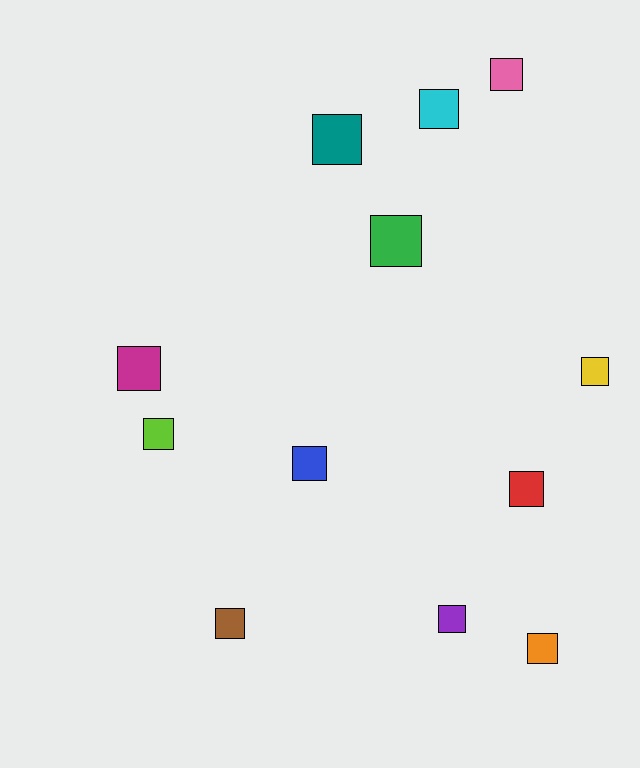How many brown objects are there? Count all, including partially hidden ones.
There is 1 brown object.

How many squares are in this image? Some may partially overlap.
There are 12 squares.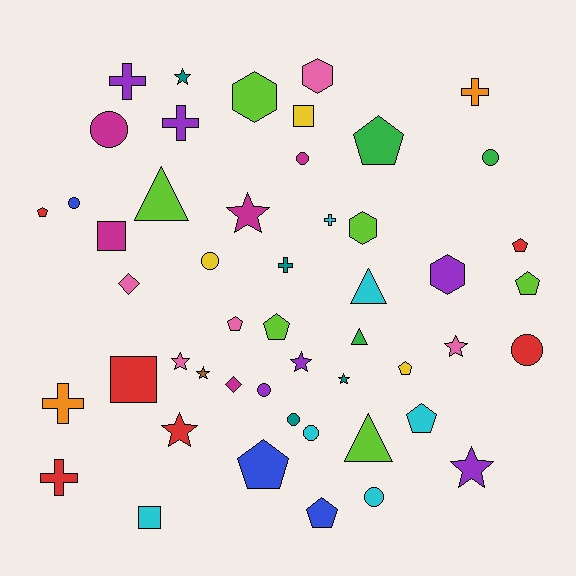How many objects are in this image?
There are 50 objects.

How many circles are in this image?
There are 10 circles.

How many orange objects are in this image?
There are 2 orange objects.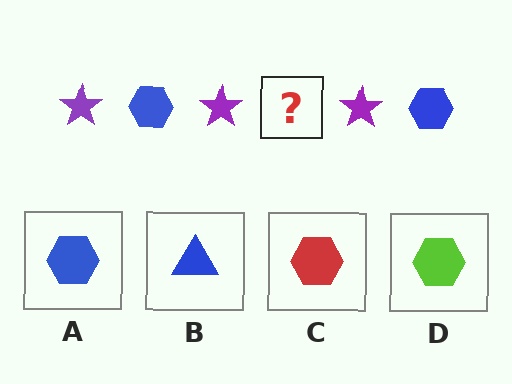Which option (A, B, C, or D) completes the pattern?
A.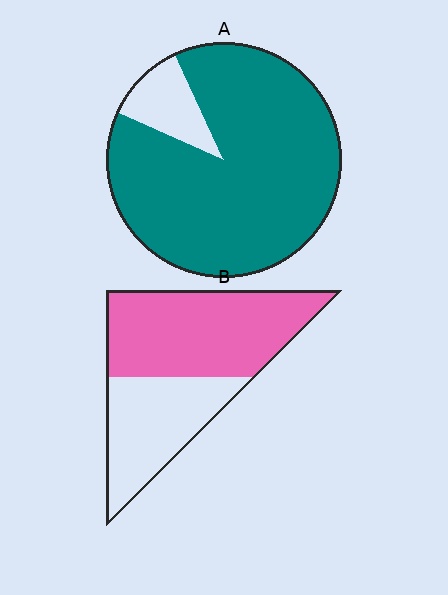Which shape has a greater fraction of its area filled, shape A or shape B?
Shape A.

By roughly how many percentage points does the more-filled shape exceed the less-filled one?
By roughly 30 percentage points (A over B).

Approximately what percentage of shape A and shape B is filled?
A is approximately 90% and B is approximately 60%.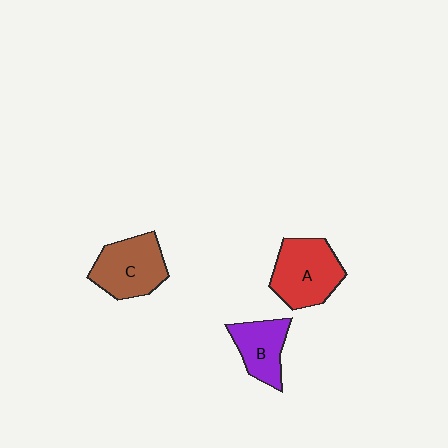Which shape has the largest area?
Shape A (red).